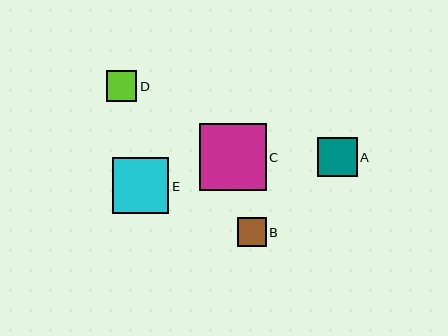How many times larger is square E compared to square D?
Square E is approximately 1.8 times the size of square D.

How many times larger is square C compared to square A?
Square C is approximately 1.7 times the size of square A.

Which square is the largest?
Square C is the largest with a size of approximately 67 pixels.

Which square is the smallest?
Square B is the smallest with a size of approximately 29 pixels.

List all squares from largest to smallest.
From largest to smallest: C, E, A, D, B.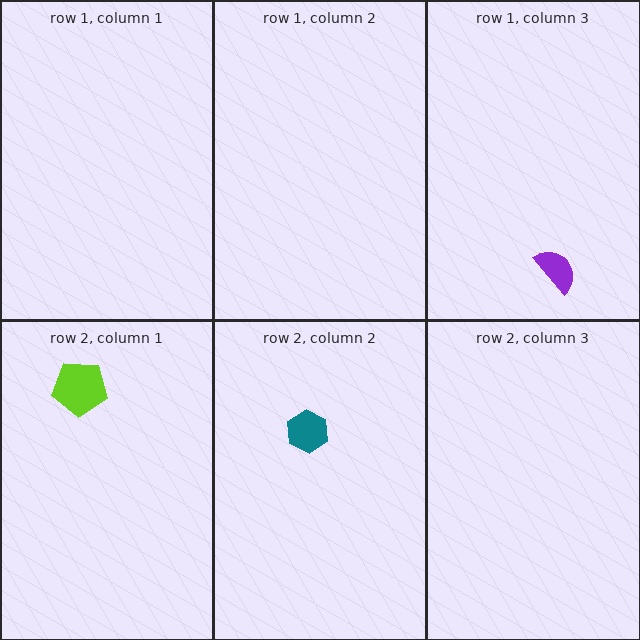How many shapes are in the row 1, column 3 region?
1.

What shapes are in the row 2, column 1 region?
The lime pentagon.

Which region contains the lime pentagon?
The row 2, column 1 region.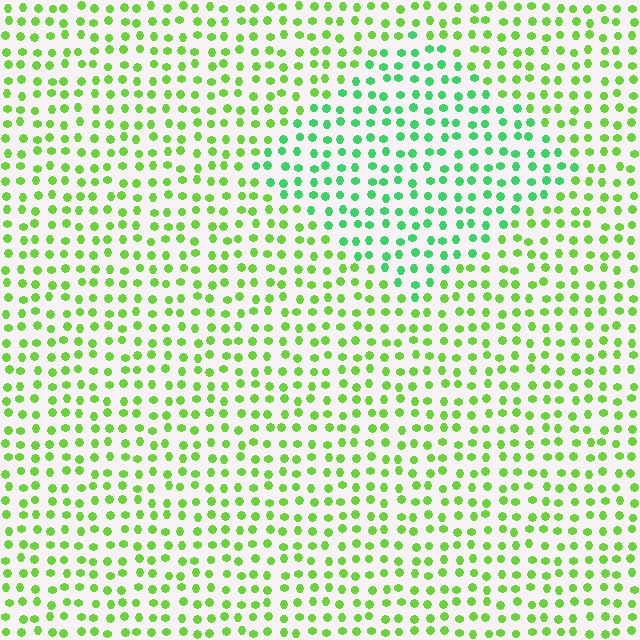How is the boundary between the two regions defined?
The boundary is defined purely by a slight shift in hue (about 36 degrees). Spacing, size, and orientation are identical on both sides.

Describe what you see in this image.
The image is filled with small lime elements in a uniform arrangement. A diamond-shaped region is visible where the elements are tinted to a slightly different hue, forming a subtle color boundary.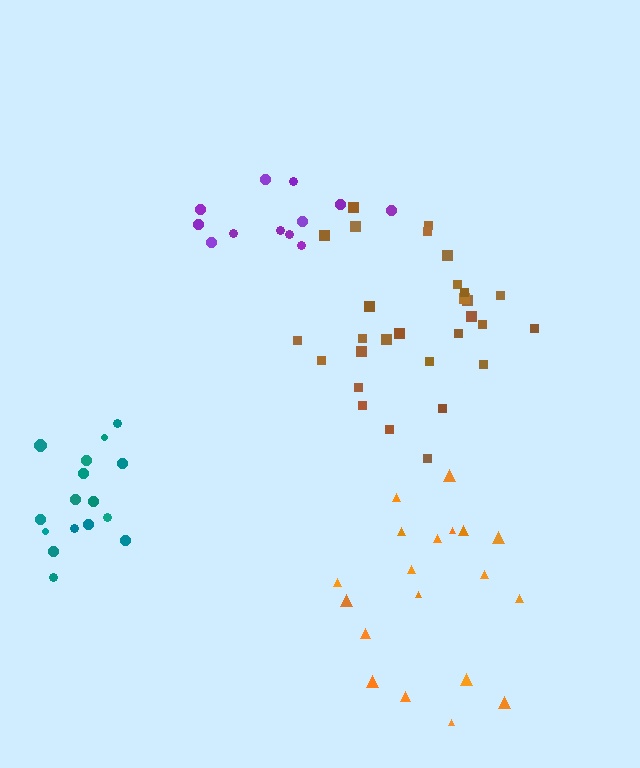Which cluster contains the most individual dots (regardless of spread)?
Brown (29).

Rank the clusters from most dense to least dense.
teal, brown, purple, orange.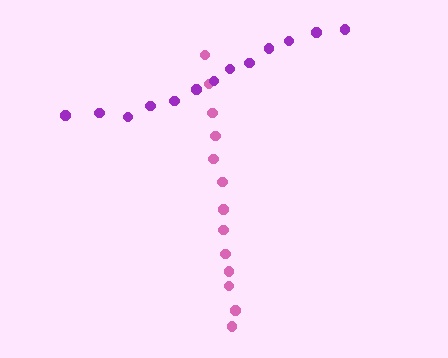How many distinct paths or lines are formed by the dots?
There are 2 distinct paths.